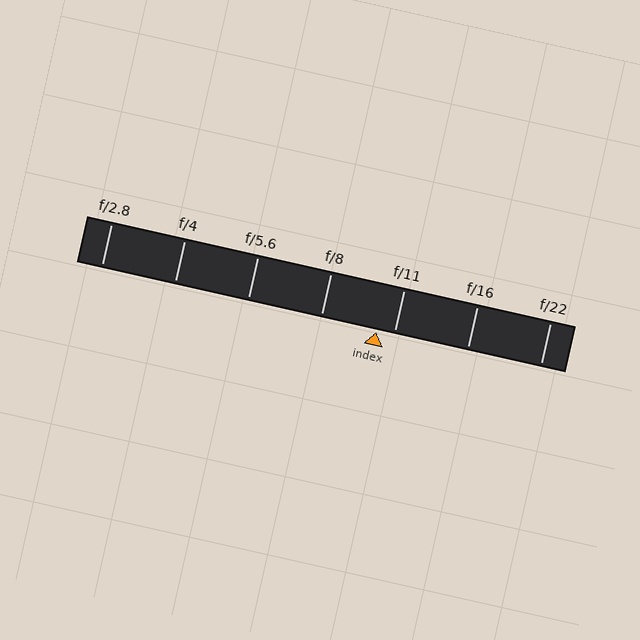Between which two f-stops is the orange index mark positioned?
The index mark is between f/8 and f/11.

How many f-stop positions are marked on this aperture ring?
There are 7 f-stop positions marked.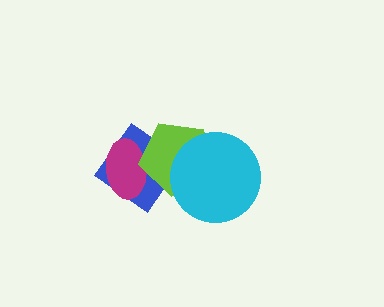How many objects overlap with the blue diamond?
3 objects overlap with the blue diamond.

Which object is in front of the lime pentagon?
The cyan circle is in front of the lime pentagon.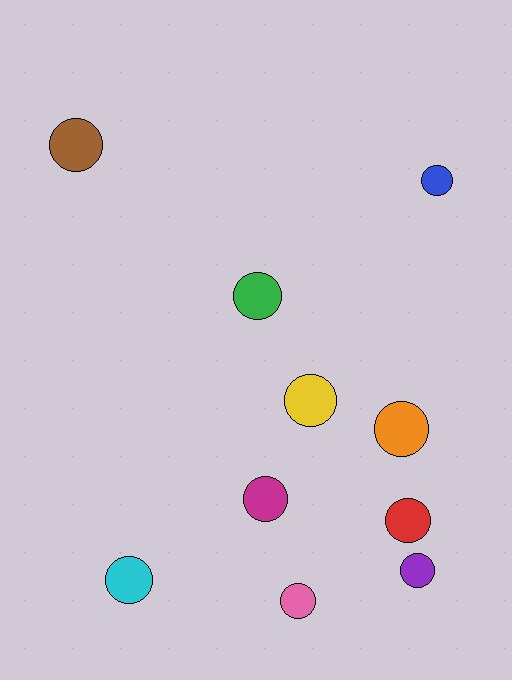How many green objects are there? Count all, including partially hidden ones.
There is 1 green object.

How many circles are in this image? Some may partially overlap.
There are 10 circles.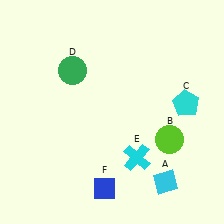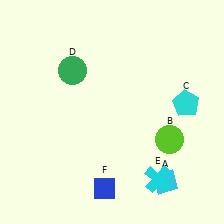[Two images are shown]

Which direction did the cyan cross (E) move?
The cyan cross (E) moved down.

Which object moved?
The cyan cross (E) moved down.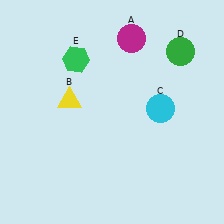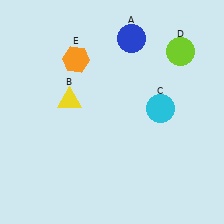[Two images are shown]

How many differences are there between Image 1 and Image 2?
There are 3 differences between the two images.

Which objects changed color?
A changed from magenta to blue. D changed from green to lime. E changed from green to orange.